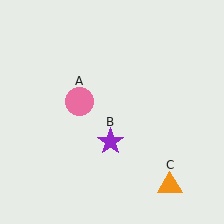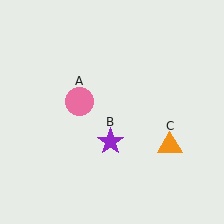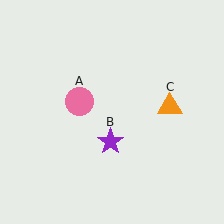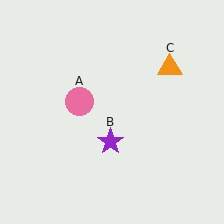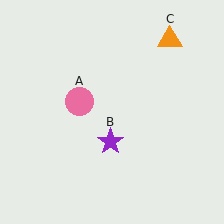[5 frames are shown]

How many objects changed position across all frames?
1 object changed position: orange triangle (object C).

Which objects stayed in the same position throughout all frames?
Pink circle (object A) and purple star (object B) remained stationary.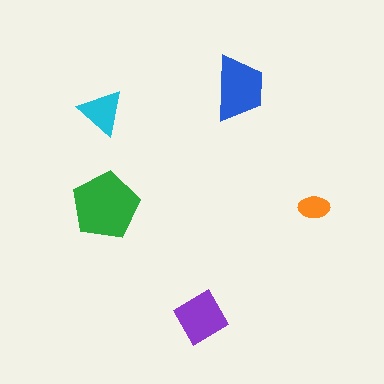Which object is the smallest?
The orange ellipse.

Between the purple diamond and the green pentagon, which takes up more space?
The green pentagon.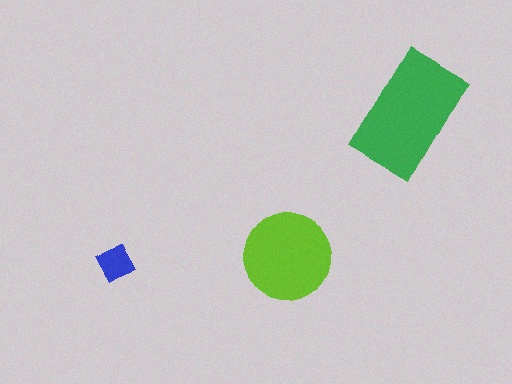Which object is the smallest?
The blue diamond.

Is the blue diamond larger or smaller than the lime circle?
Smaller.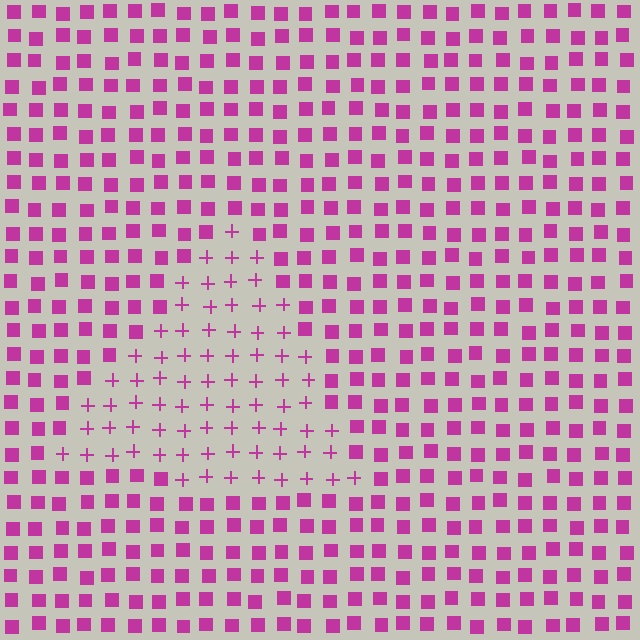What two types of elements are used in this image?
The image uses plus signs inside the triangle region and squares outside it.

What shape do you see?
I see a triangle.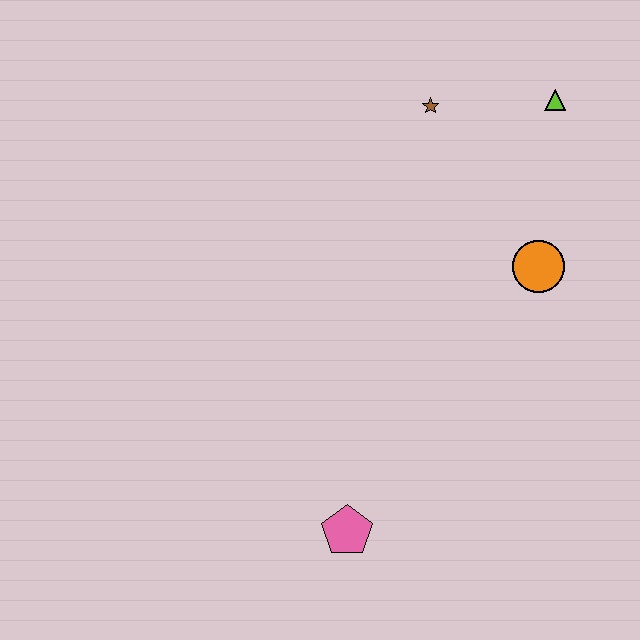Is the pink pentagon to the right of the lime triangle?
No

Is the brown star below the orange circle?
No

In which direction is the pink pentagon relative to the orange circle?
The pink pentagon is below the orange circle.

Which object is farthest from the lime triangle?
The pink pentagon is farthest from the lime triangle.